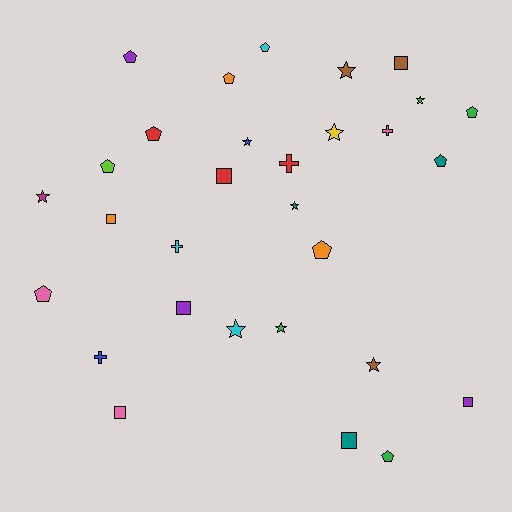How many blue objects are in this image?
There are 2 blue objects.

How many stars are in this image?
There are 9 stars.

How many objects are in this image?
There are 30 objects.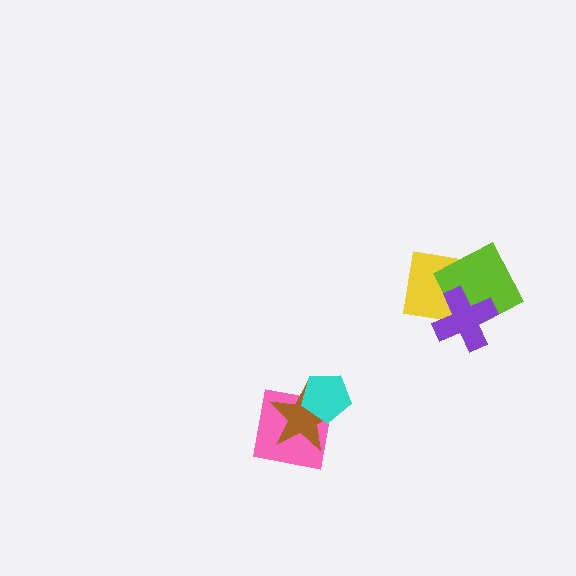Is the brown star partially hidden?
Yes, it is partially covered by another shape.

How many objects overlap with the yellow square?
2 objects overlap with the yellow square.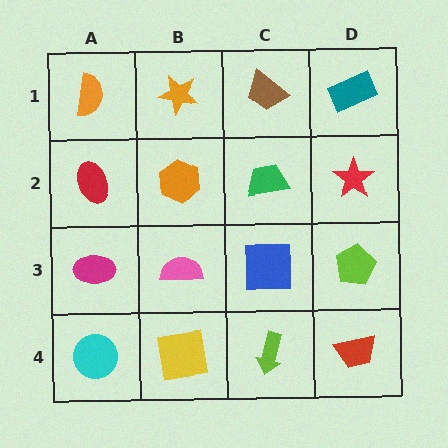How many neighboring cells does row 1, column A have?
2.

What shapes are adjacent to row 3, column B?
An orange hexagon (row 2, column B), a yellow square (row 4, column B), a magenta ellipse (row 3, column A), a blue square (row 3, column C).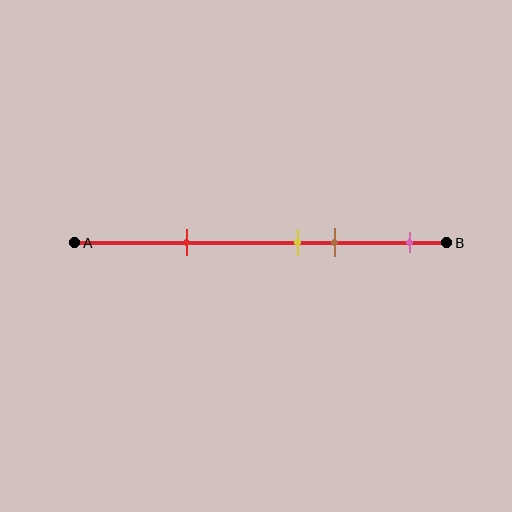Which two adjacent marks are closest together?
The yellow and brown marks are the closest adjacent pair.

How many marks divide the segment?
There are 4 marks dividing the segment.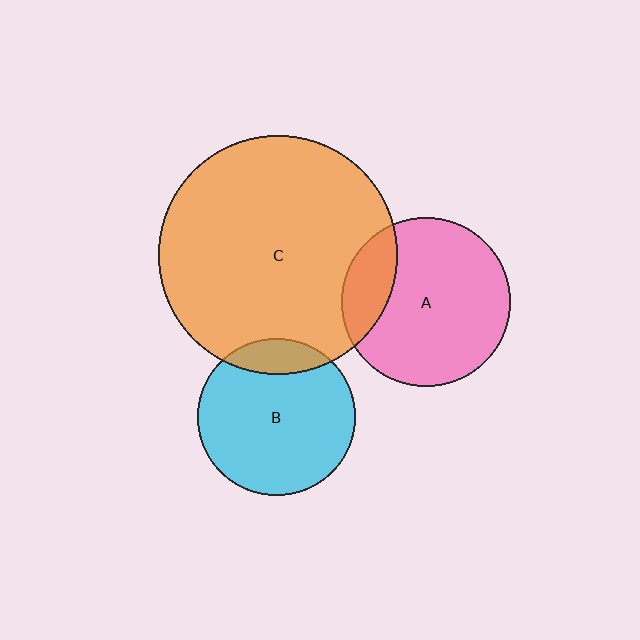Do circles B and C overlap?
Yes.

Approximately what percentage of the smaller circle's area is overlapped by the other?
Approximately 15%.